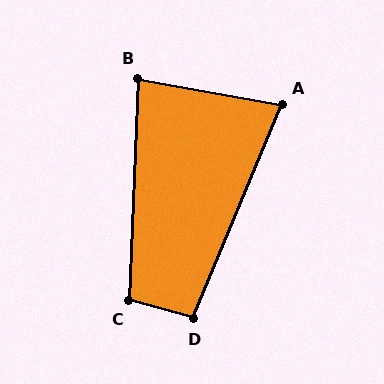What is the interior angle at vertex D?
Approximately 98 degrees (obtuse).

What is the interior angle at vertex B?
Approximately 82 degrees (acute).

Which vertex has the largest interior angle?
C, at approximately 103 degrees.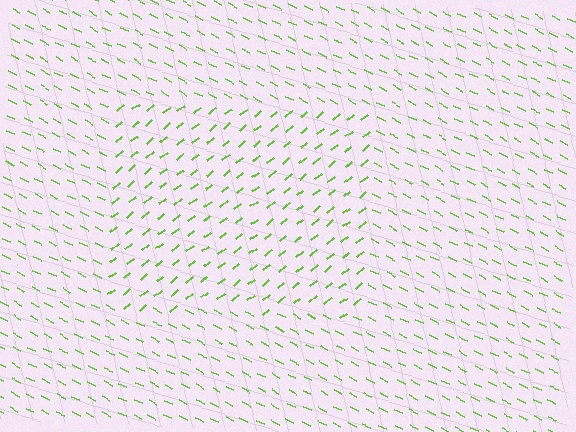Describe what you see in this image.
The image is filled with small lime line segments. A rectangle region in the image has lines oriented differently from the surrounding lines, creating a visible texture boundary.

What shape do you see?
I see a rectangle.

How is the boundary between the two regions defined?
The boundary is defined purely by a change in line orientation (approximately 66 degrees difference). All lines are the same color and thickness.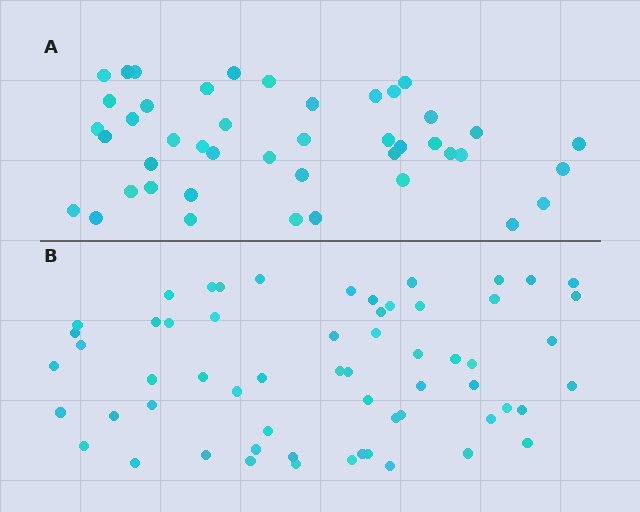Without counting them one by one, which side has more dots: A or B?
Region B (the bottom region) has more dots.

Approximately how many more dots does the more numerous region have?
Region B has approximately 15 more dots than region A.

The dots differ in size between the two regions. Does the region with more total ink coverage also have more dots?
No. Region A has more total ink coverage because its dots are larger, but region B actually contains more individual dots. Total area can be misleading — the number of items is what matters here.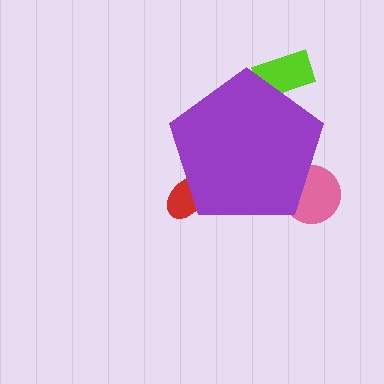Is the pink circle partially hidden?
Yes, the pink circle is partially hidden behind the purple pentagon.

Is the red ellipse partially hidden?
Yes, the red ellipse is partially hidden behind the purple pentagon.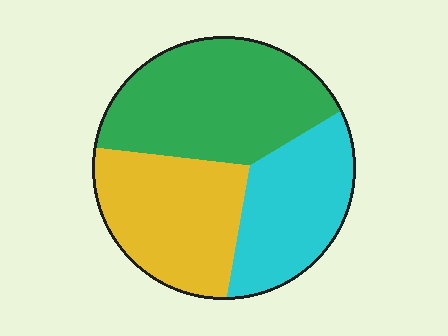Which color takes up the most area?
Green, at roughly 40%.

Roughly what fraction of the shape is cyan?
Cyan covers roughly 30% of the shape.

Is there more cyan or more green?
Green.